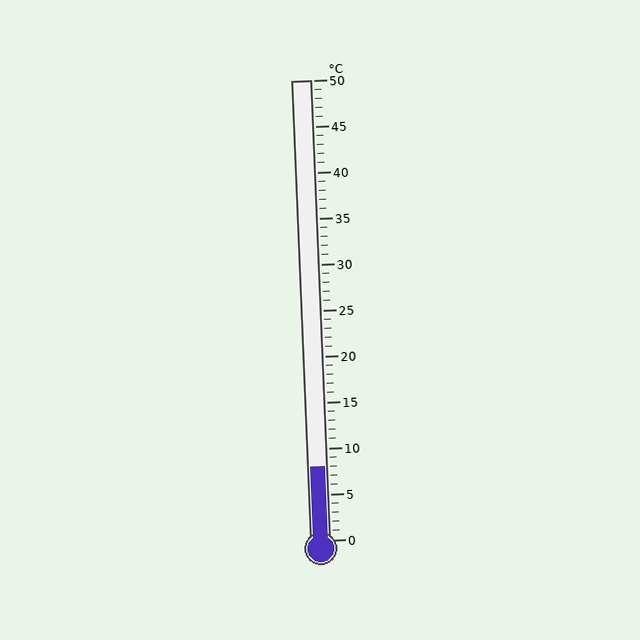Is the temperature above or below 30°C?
The temperature is below 30°C.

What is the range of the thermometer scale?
The thermometer scale ranges from 0°C to 50°C.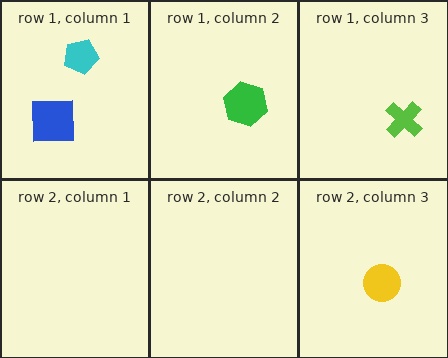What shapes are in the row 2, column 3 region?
The yellow circle.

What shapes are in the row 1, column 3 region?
The lime cross.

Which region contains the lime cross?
The row 1, column 3 region.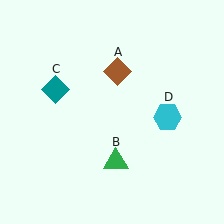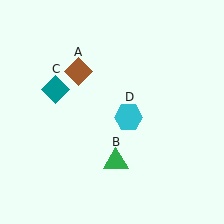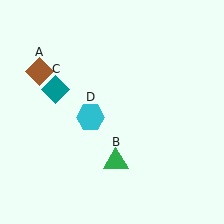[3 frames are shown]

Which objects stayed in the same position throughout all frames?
Green triangle (object B) and teal diamond (object C) remained stationary.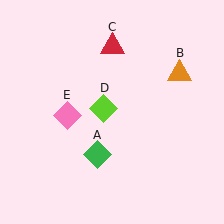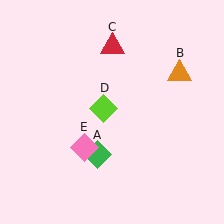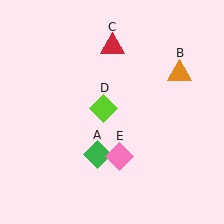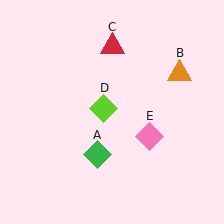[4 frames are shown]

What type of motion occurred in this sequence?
The pink diamond (object E) rotated counterclockwise around the center of the scene.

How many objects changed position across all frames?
1 object changed position: pink diamond (object E).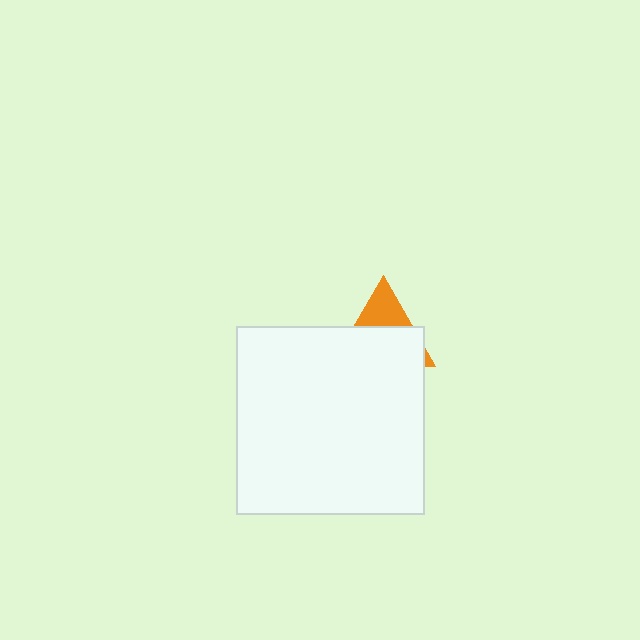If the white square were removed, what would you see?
You would see the complete orange triangle.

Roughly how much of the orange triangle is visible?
A small part of it is visible (roughly 32%).